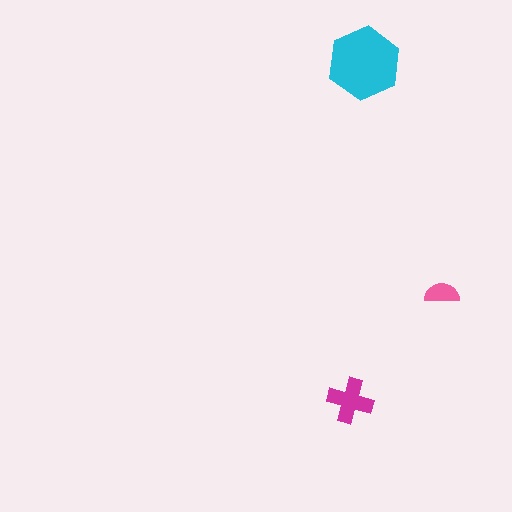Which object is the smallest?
The pink semicircle.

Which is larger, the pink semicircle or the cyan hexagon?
The cyan hexagon.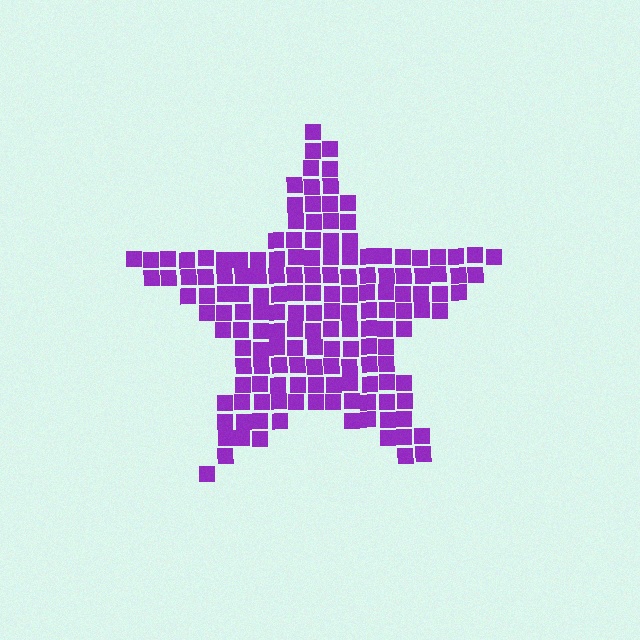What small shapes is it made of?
It is made of small squares.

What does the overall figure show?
The overall figure shows a star.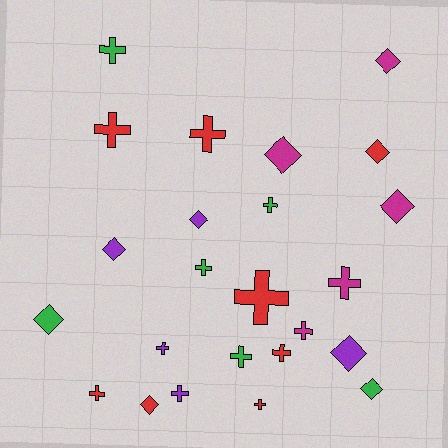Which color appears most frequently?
Red, with 8 objects.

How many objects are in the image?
There are 24 objects.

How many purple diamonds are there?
There are 3 purple diamonds.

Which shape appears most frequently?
Cross, with 14 objects.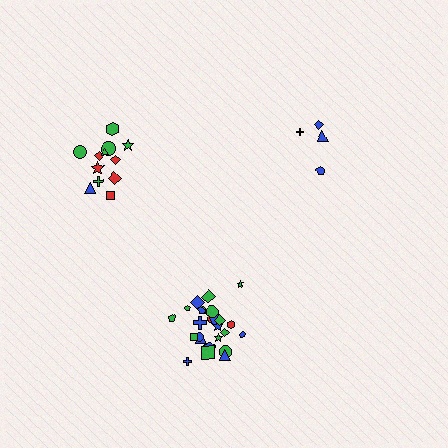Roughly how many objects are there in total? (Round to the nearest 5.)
Roughly 40 objects in total.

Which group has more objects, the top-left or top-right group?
The top-left group.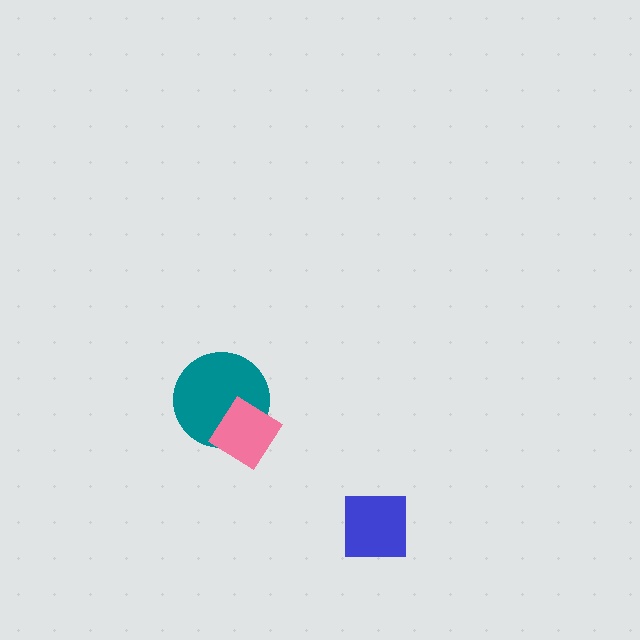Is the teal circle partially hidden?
Yes, it is partially covered by another shape.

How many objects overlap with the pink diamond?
1 object overlaps with the pink diamond.